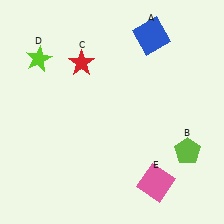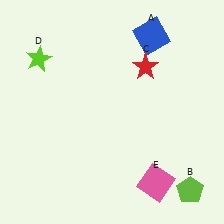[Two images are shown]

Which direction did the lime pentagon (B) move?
The lime pentagon (B) moved down.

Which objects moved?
The objects that moved are: the lime pentagon (B), the red star (C).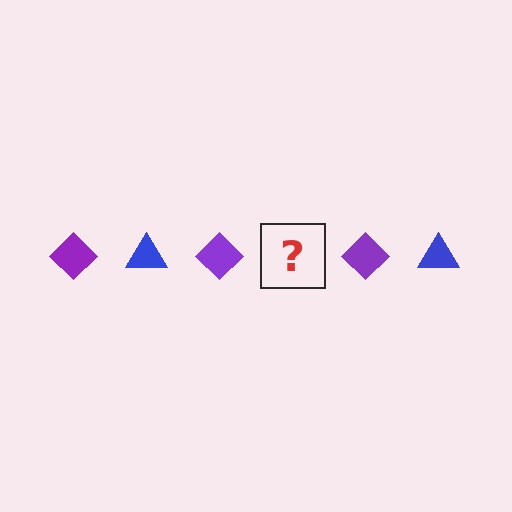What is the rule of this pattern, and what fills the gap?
The rule is that the pattern alternates between purple diamond and blue triangle. The gap should be filled with a blue triangle.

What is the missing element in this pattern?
The missing element is a blue triangle.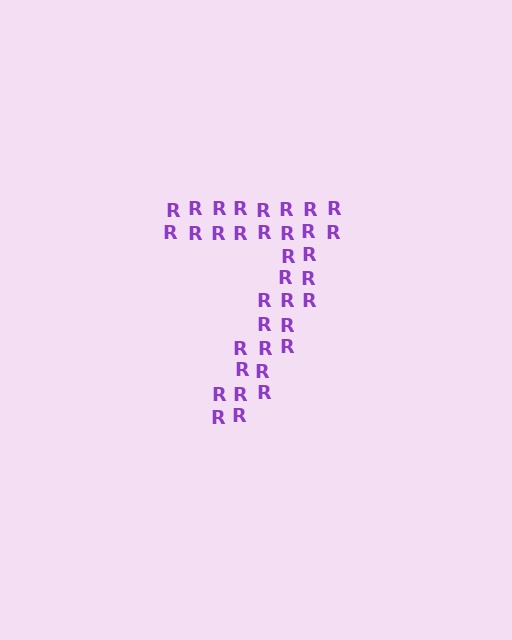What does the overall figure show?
The overall figure shows the digit 7.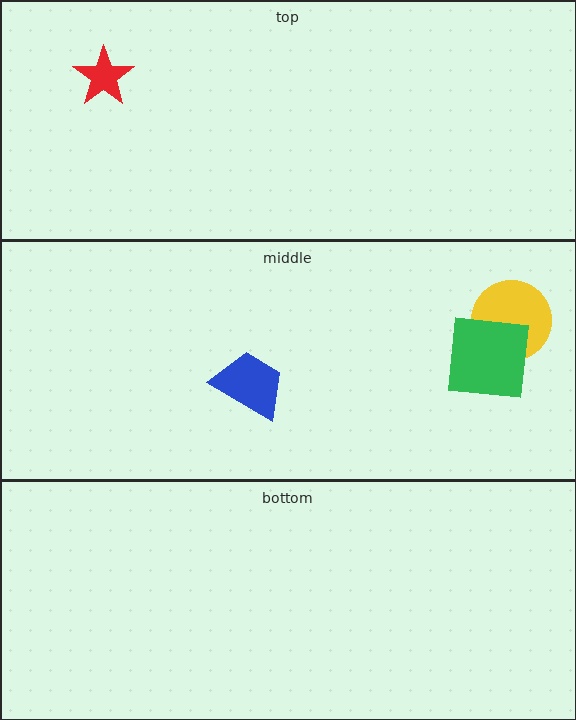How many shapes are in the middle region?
3.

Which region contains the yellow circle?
The middle region.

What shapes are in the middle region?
The yellow circle, the blue trapezoid, the green square.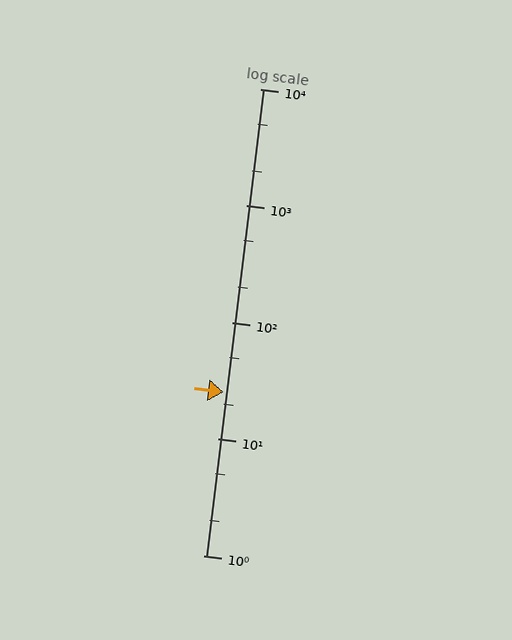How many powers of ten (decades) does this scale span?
The scale spans 4 decades, from 1 to 10000.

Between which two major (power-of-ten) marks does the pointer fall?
The pointer is between 10 and 100.